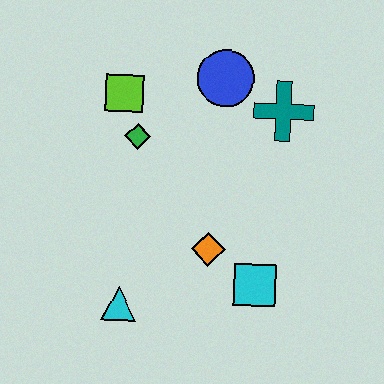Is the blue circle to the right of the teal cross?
No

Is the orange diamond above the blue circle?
No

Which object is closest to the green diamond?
The lime square is closest to the green diamond.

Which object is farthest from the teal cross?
The cyan triangle is farthest from the teal cross.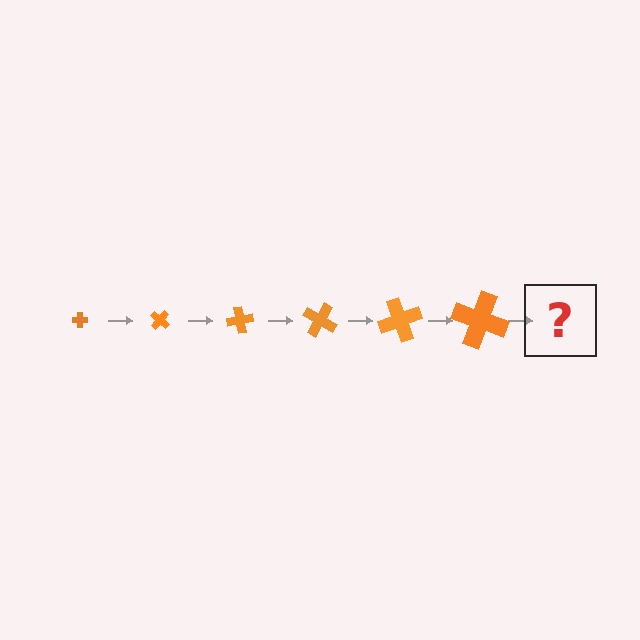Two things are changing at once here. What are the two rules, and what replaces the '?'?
The two rules are that the cross grows larger each step and it rotates 40 degrees each step. The '?' should be a cross, larger than the previous one and rotated 240 degrees from the start.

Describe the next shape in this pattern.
It should be a cross, larger than the previous one and rotated 240 degrees from the start.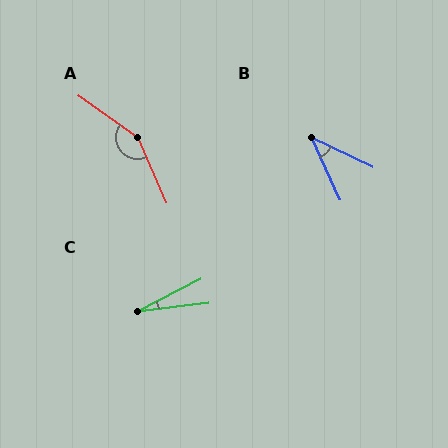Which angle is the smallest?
C, at approximately 20 degrees.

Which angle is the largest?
A, at approximately 149 degrees.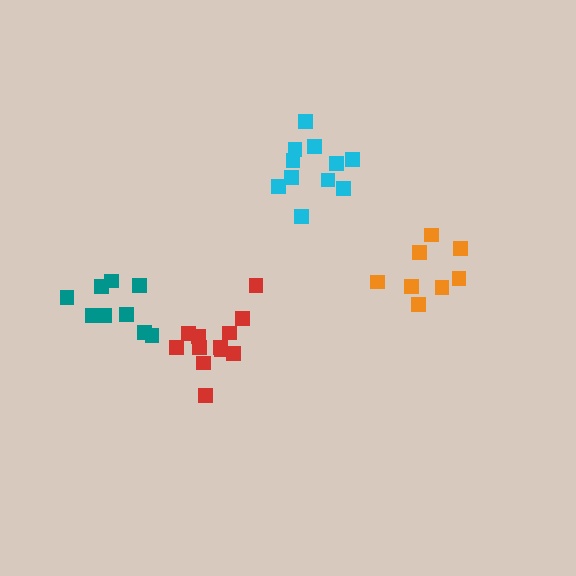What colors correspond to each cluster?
The clusters are colored: cyan, red, orange, teal.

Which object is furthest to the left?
The teal cluster is leftmost.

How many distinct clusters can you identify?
There are 4 distinct clusters.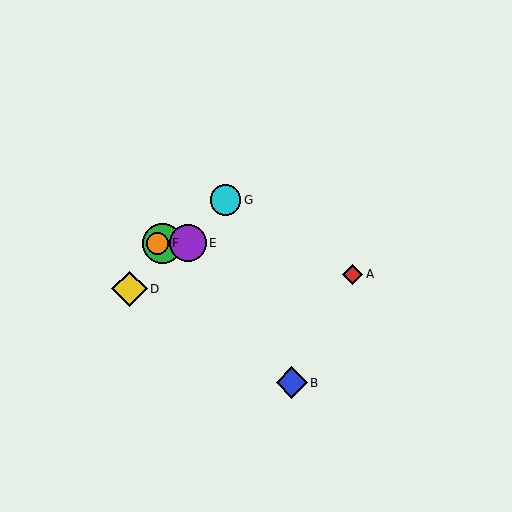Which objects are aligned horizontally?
Objects C, E, F are aligned horizontally.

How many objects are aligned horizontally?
3 objects (C, E, F) are aligned horizontally.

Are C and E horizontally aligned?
Yes, both are at y≈243.